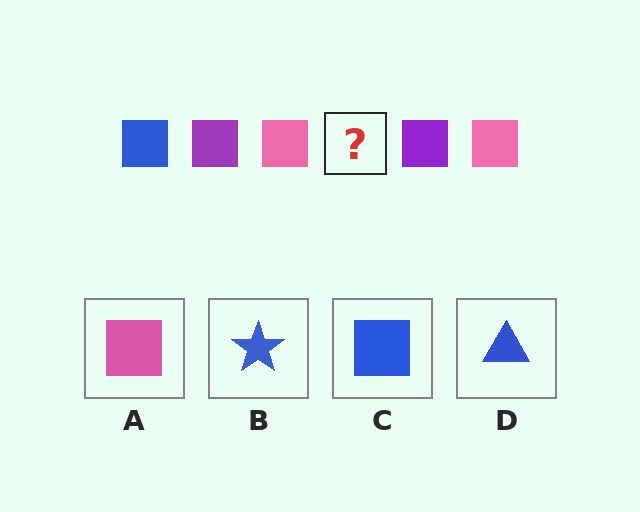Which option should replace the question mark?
Option C.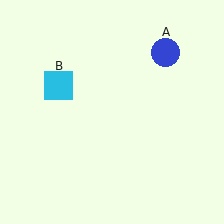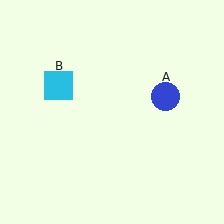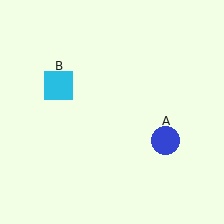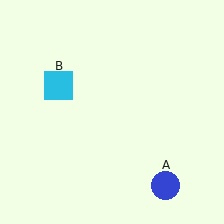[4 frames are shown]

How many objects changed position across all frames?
1 object changed position: blue circle (object A).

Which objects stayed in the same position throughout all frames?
Cyan square (object B) remained stationary.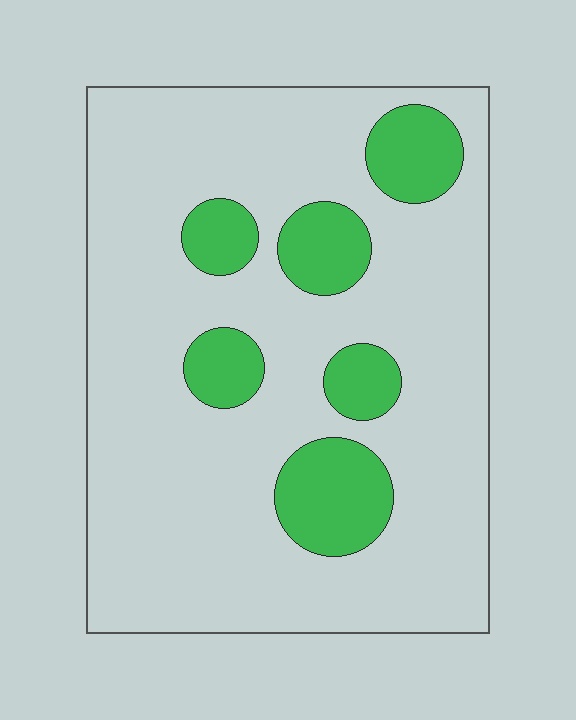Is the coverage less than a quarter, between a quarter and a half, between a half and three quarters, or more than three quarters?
Less than a quarter.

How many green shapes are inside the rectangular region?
6.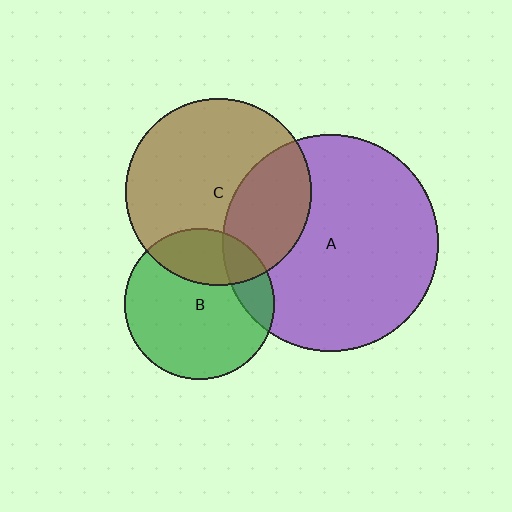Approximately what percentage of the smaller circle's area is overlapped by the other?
Approximately 15%.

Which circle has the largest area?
Circle A (purple).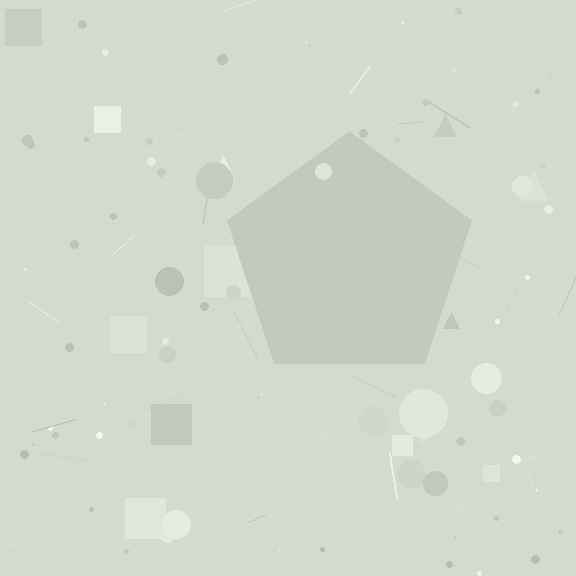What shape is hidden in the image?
A pentagon is hidden in the image.